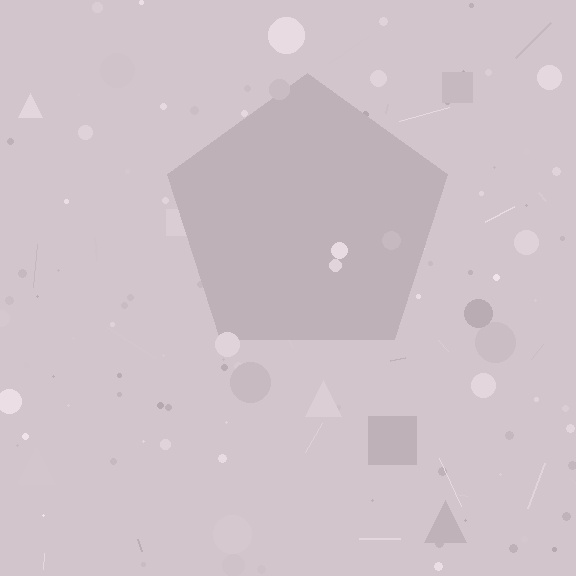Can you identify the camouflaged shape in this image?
The camouflaged shape is a pentagon.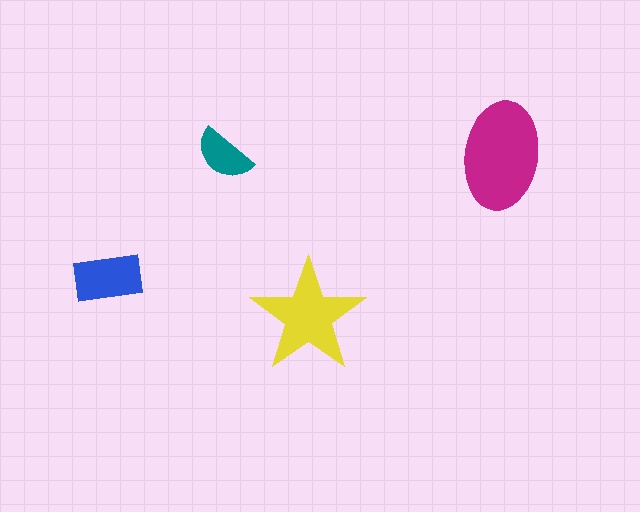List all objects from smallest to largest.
The teal semicircle, the blue rectangle, the yellow star, the magenta ellipse.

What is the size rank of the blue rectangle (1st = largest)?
3rd.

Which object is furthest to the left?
The blue rectangle is leftmost.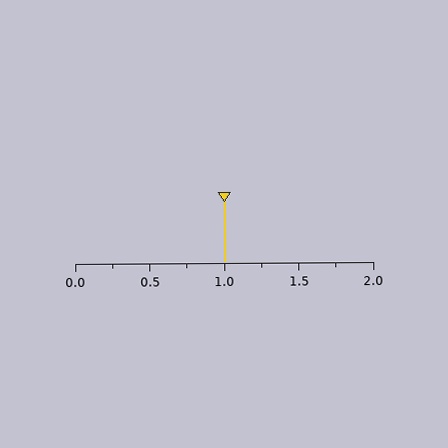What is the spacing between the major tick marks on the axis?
The major ticks are spaced 0.5 apart.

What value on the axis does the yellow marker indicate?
The marker indicates approximately 1.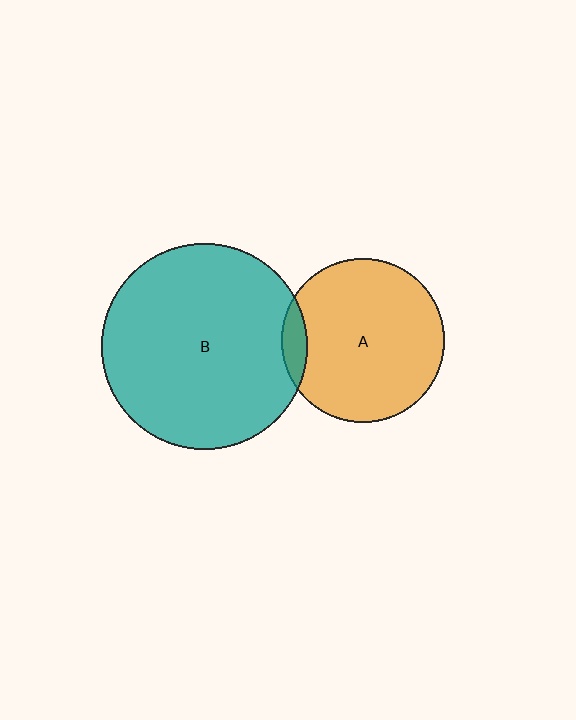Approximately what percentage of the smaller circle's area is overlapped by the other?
Approximately 10%.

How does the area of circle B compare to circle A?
Approximately 1.6 times.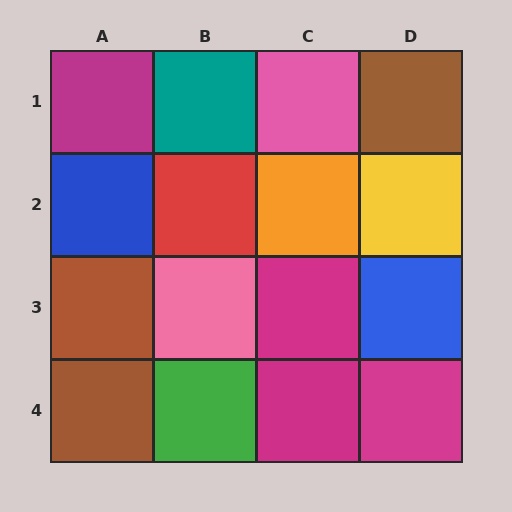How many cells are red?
1 cell is red.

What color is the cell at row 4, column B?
Green.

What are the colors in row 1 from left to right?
Magenta, teal, pink, brown.